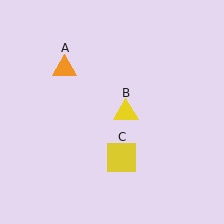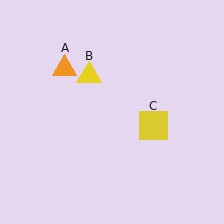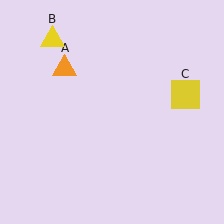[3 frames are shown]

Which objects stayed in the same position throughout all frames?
Orange triangle (object A) remained stationary.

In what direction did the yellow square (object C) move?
The yellow square (object C) moved up and to the right.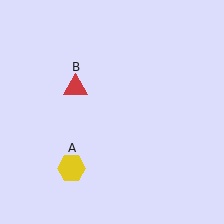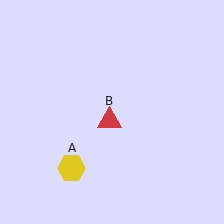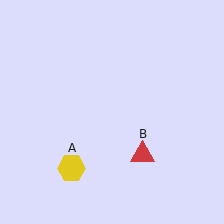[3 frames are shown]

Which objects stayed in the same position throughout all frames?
Yellow hexagon (object A) remained stationary.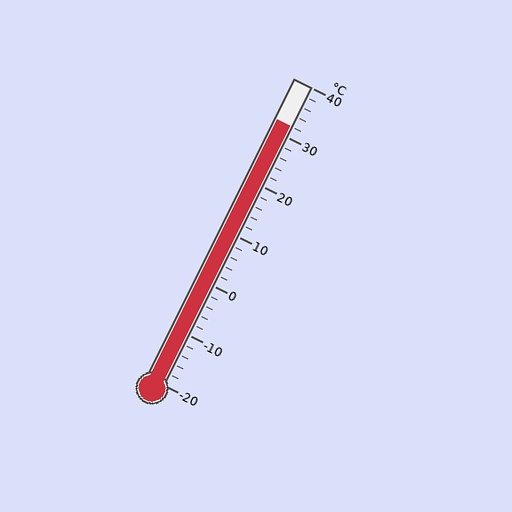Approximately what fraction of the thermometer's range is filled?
The thermometer is filled to approximately 85% of its range.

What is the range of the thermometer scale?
The thermometer scale ranges from -20°C to 40°C.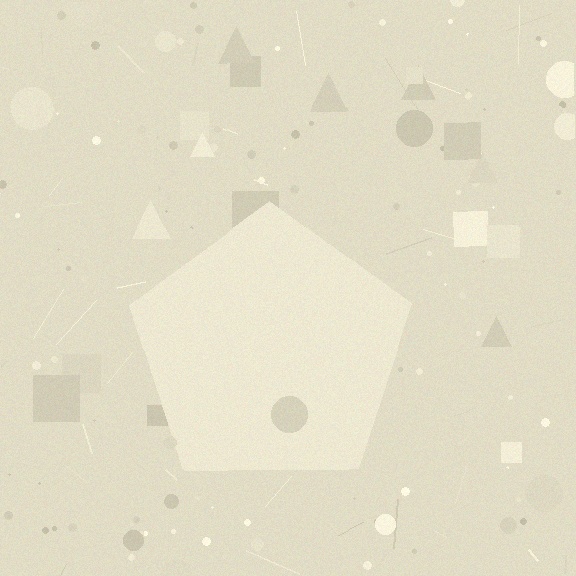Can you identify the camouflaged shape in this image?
The camouflaged shape is a pentagon.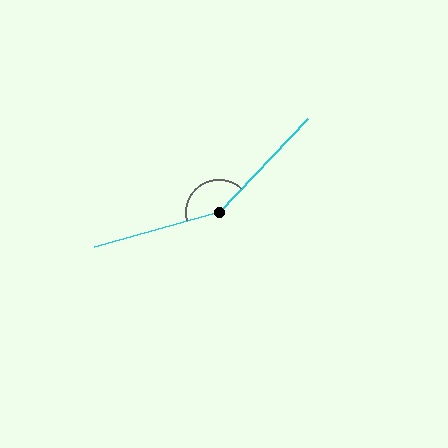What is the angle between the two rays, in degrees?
Approximately 149 degrees.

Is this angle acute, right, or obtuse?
It is obtuse.